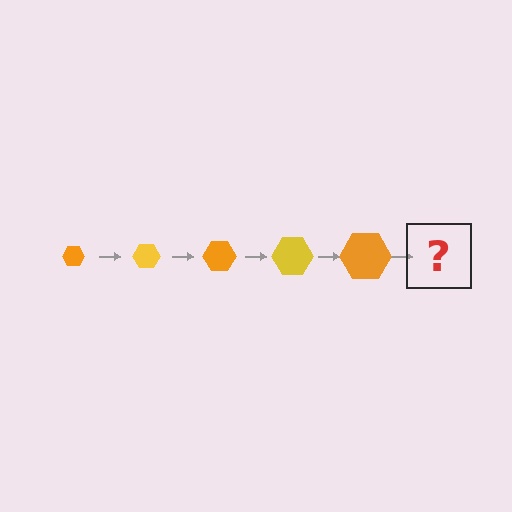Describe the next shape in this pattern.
It should be a yellow hexagon, larger than the previous one.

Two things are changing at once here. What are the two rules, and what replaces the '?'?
The two rules are that the hexagon grows larger each step and the color cycles through orange and yellow. The '?' should be a yellow hexagon, larger than the previous one.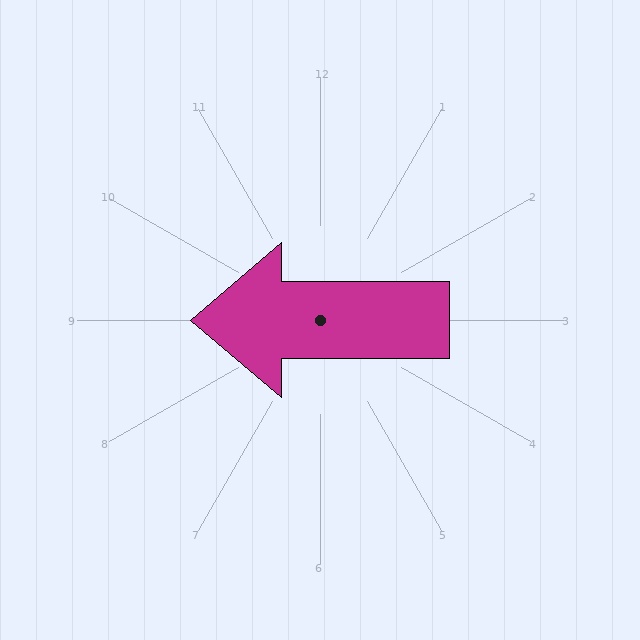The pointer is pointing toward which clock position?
Roughly 9 o'clock.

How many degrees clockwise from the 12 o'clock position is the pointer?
Approximately 270 degrees.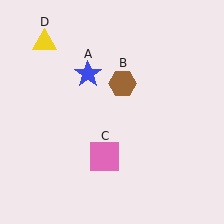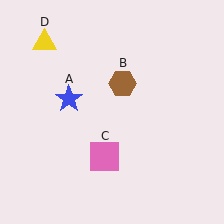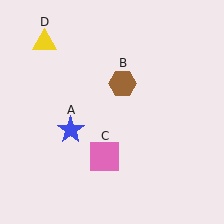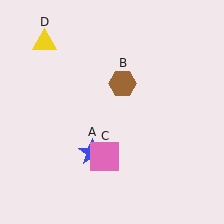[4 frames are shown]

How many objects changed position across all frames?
1 object changed position: blue star (object A).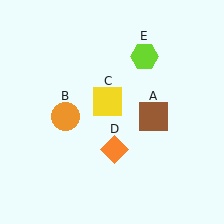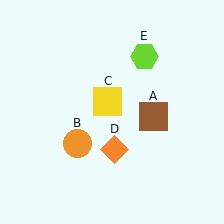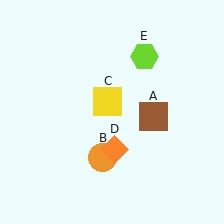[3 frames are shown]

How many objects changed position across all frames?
1 object changed position: orange circle (object B).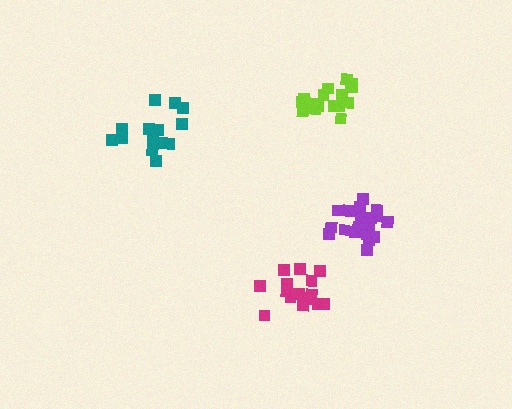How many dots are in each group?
Group 1: 14 dots, Group 2: 17 dots, Group 3: 20 dots, Group 4: 15 dots (66 total).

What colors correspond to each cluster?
The clusters are colored: teal, lime, purple, magenta.